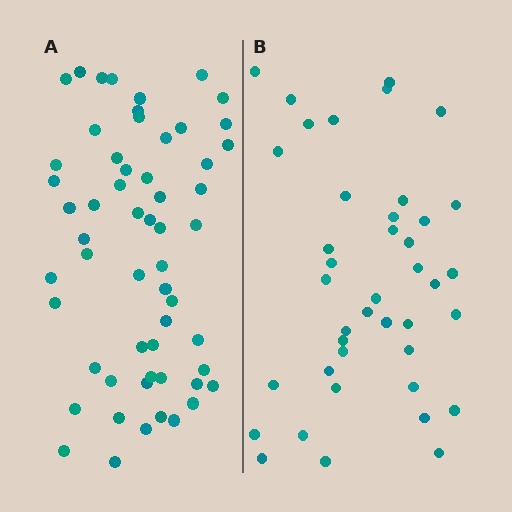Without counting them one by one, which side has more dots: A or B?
Region A (the left region) has more dots.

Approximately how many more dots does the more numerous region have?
Region A has approximately 15 more dots than region B.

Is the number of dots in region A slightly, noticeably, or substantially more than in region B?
Region A has noticeably more, but not dramatically so. The ratio is roughly 1.4 to 1.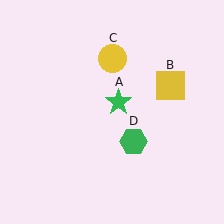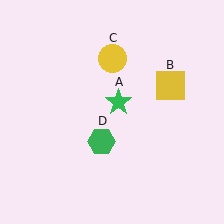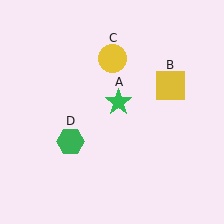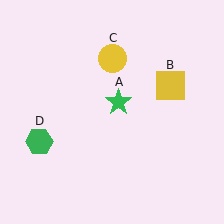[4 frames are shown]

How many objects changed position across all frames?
1 object changed position: green hexagon (object D).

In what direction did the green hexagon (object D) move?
The green hexagon (object D) moved left.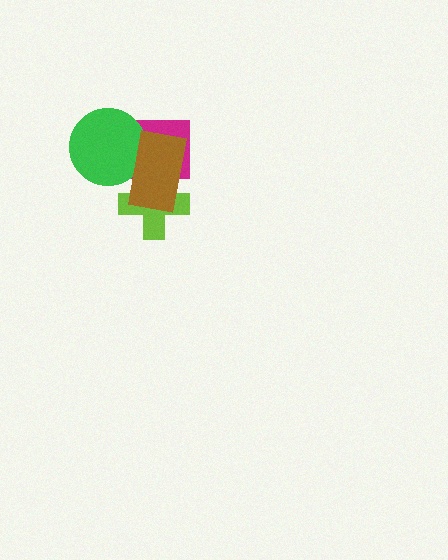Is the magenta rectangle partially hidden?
Yes, it is partially covered by another shape.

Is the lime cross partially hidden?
Yes, it is partially covered by another shape.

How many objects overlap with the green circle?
2 objects overlap with the green circle.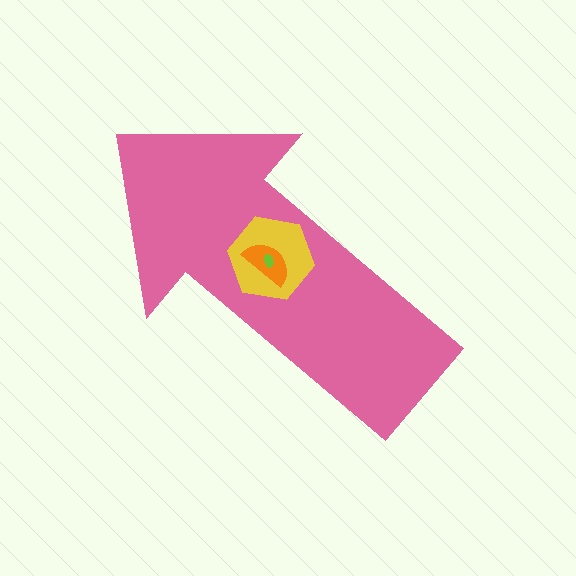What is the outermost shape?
The pink arrow.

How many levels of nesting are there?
4.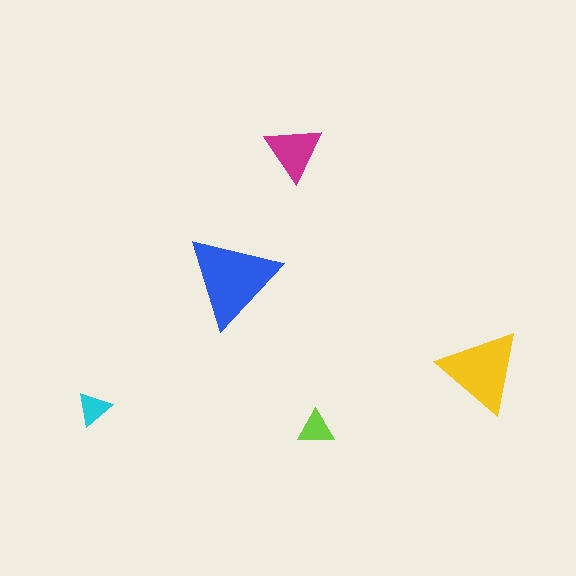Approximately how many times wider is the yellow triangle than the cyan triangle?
About 2.5 times wider.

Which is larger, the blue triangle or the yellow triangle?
The blue one.